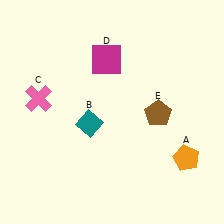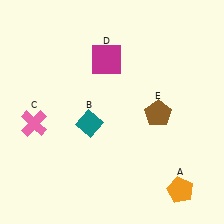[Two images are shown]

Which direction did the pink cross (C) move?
The pink cross (C) moved down.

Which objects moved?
The objects that moved are: the orange pentagon (A), the pink cross (C).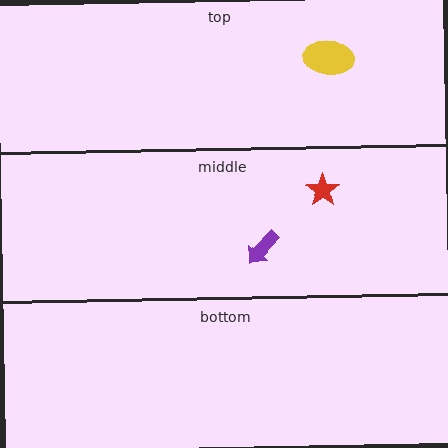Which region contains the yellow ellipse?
The top region.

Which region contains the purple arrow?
The middle region.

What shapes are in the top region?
The yellow ellipse.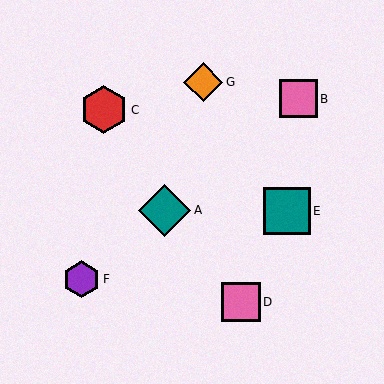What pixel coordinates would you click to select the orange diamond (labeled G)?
Click at (203, 82) to select the orange diamond G.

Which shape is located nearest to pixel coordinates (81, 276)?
The purple hexagon (labeled F) at (82, 279) is nearest to that location.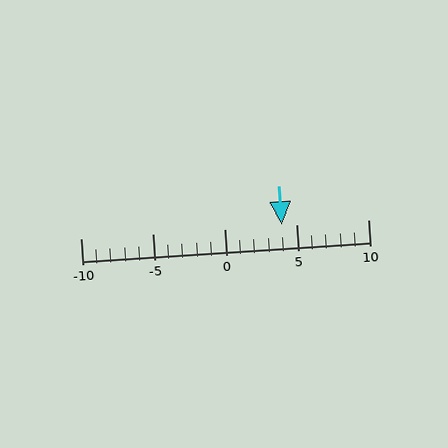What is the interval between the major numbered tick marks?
The major tick marks are spaced 5 units apart.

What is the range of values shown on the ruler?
The ruler shows values from -10 to 10.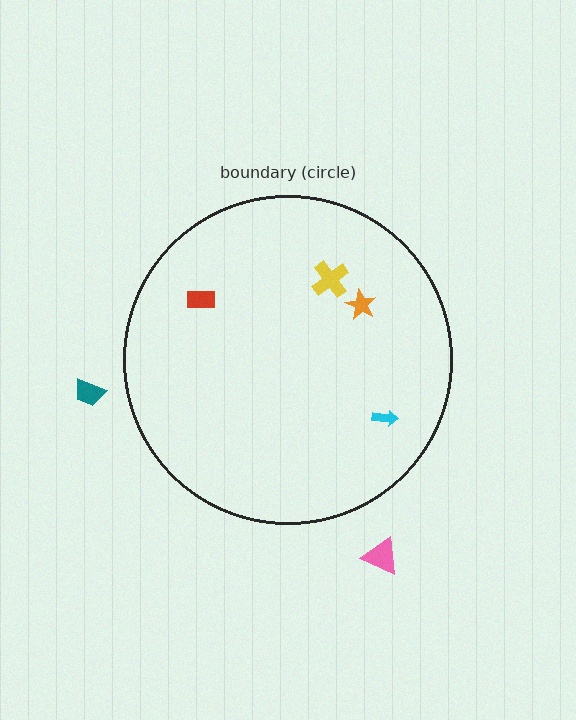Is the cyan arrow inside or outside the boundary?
Inside.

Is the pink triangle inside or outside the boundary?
Outside.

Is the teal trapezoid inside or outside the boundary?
Outside.